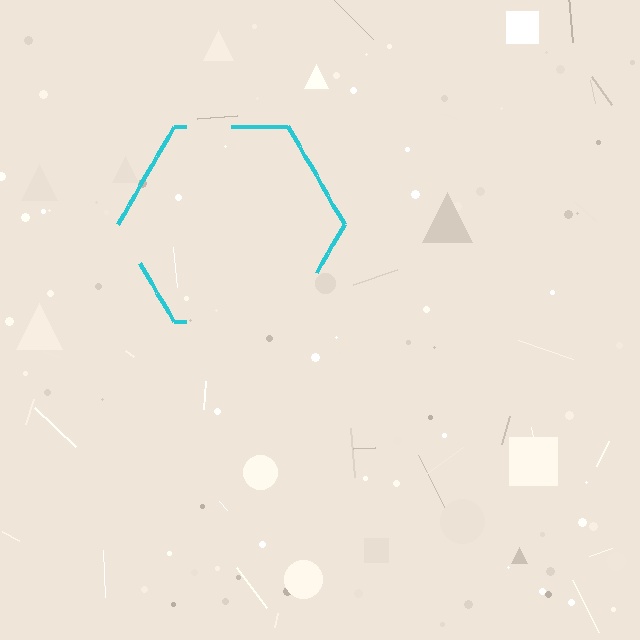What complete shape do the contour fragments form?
The contour fragments form a hexagon.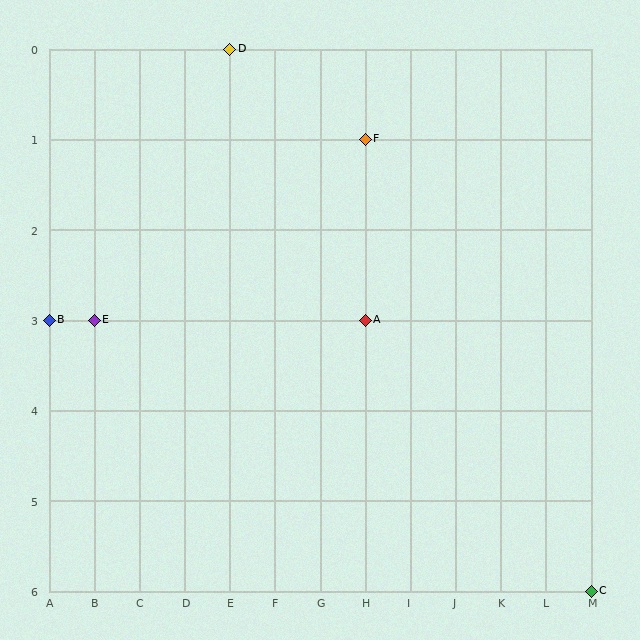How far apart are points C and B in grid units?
Points C and B are 12 columns and 3 rows apart (about 12.4 grid units diagonally).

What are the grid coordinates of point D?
Point D is at grid coordinates (E, 0).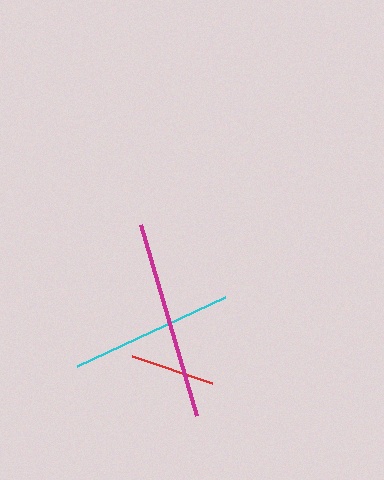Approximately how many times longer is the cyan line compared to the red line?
The cyan line is approximately 1.9 times the length of the red line.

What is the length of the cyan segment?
The cyan segment is approximately 163 pixels long.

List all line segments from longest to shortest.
From longest to shortest: magenta, cyan, red.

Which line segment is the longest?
The magenta line is the longest at approximately 199 pixels.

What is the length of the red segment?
The red segment is approximately 85 pixels long.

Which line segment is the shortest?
The red line is the shortest at approximately 85 pixels.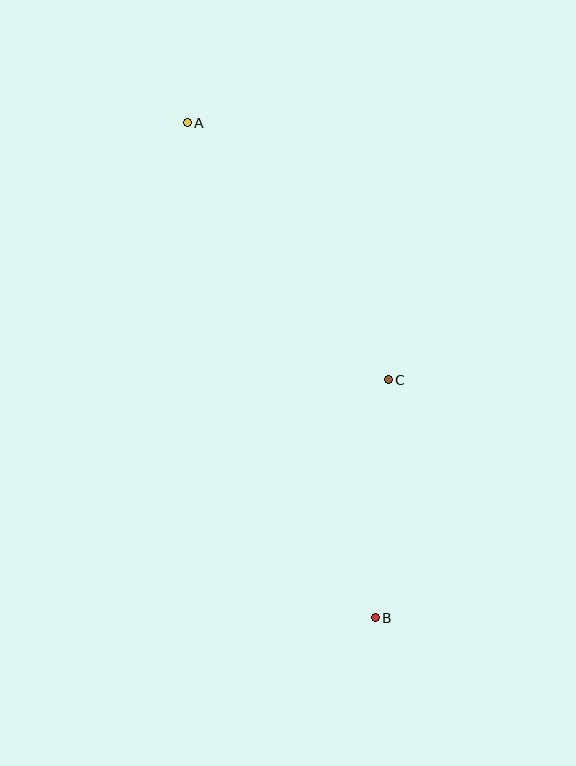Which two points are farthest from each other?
Points A and B are farthest from each other.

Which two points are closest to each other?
Points B and C are closest to each other.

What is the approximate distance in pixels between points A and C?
The distance between A and C is approximately 326 pixels.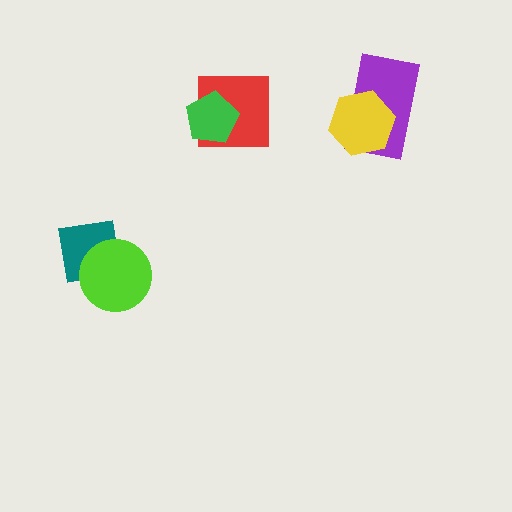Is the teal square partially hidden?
Yes, it is partially covered by another shape.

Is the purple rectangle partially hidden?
Yes, it is partially covered by another shape.